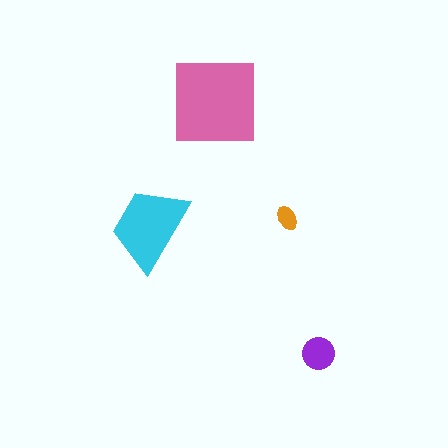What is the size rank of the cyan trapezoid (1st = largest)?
2nd.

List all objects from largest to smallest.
The pink square, the cyan trapezoid, the purple circle, the orange ellipse.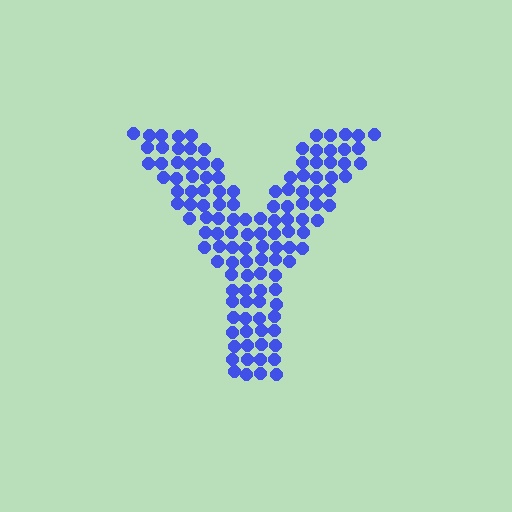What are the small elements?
The small elements are circles.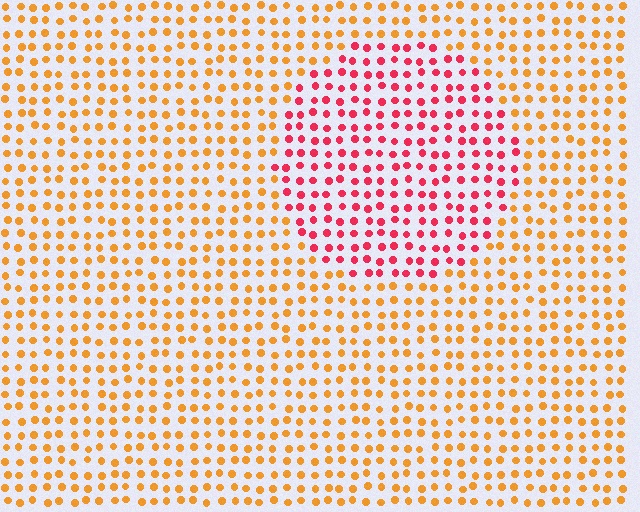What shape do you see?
I see a circle.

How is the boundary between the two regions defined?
The boundary is defined purely by a slight shift in hue (about 47 degrees). Spacing, size, and orientation are identical on both sides.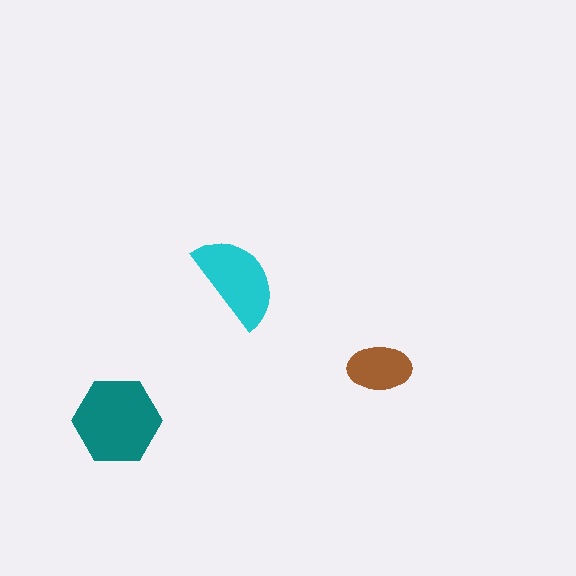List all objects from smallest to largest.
The brown ellipse, the cyan semicircle, the teal hexagon.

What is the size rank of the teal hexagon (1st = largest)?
1st.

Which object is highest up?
The cyan semicircle is topmost.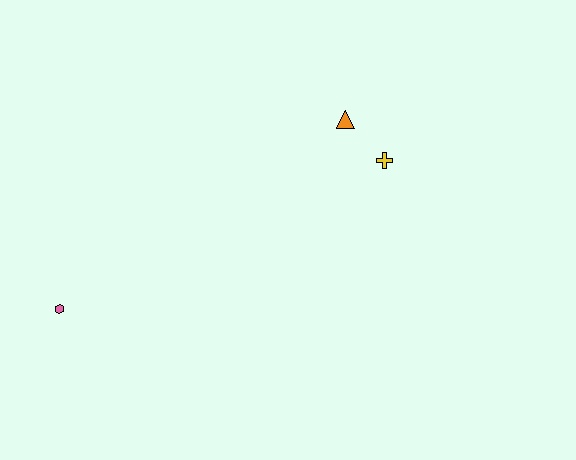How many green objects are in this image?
There are no green objects.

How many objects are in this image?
There are 3 objects.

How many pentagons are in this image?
There are no pentagons.